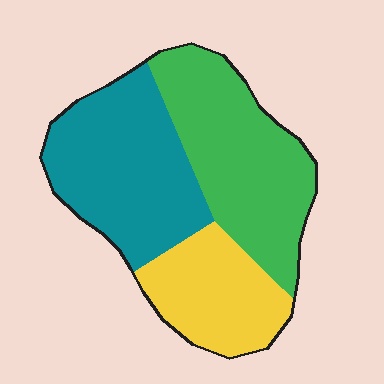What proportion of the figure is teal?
Teal takes up about three eighths (3/8) of the figure.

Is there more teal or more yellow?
Teal.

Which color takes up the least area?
Yellow, at roughly 25%.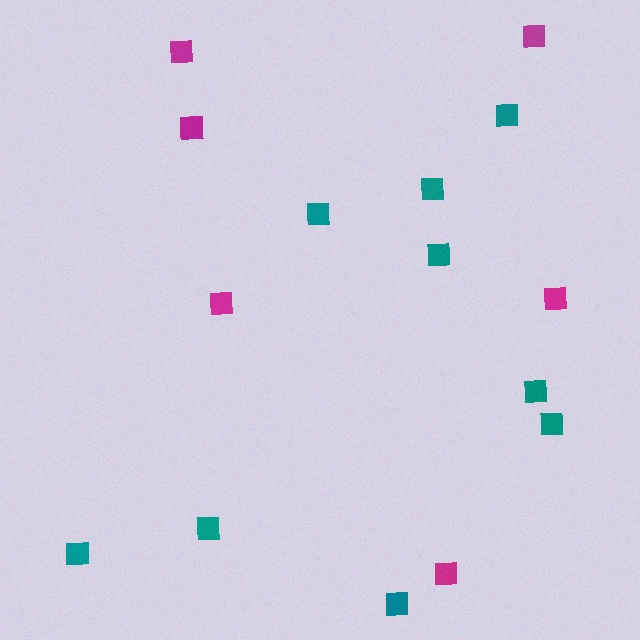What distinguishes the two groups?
There are 2 groups: one group of teal squares (9) and one group of magenta squares (6).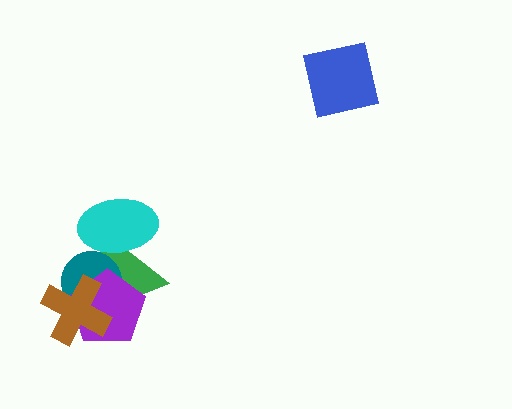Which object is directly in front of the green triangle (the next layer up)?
The teal circle is directly in front of the green triangle.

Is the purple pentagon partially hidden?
Yes, it is partially covered by another shape.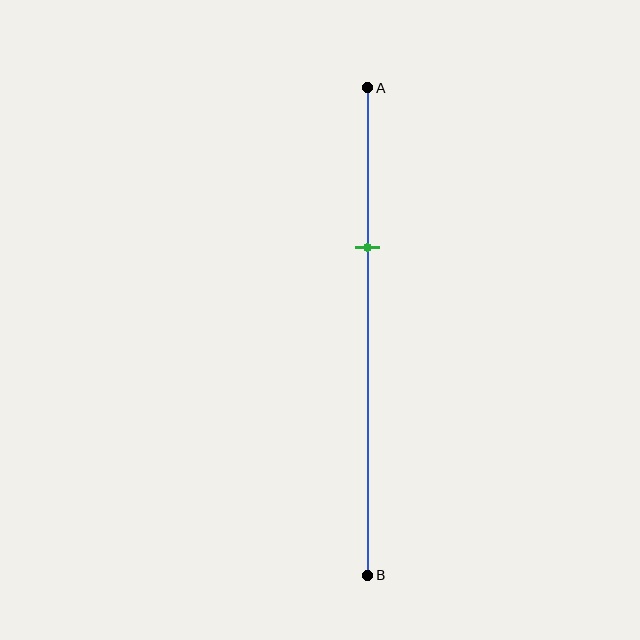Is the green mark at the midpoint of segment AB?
No, the mark is at about 35% from A, not at the 50% midpoint.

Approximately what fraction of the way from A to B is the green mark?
The green mark is approximately 35% of the way from A to B.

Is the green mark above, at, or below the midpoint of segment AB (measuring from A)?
The green mark is above the midpoint of segment AB.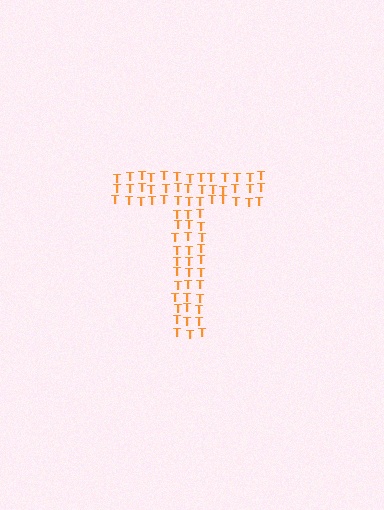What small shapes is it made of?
It is made of small letter T's.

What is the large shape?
The large shape is the letter T.